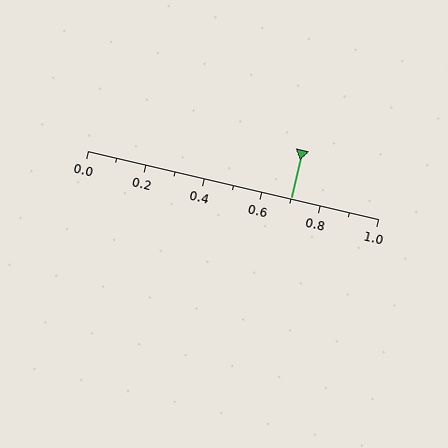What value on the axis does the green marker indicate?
The marker indicates approximately 0.7.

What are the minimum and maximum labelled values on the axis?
The axis runs from 0.0 to 1.0.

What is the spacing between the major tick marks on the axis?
The major ticks are spaced 0.2 apart.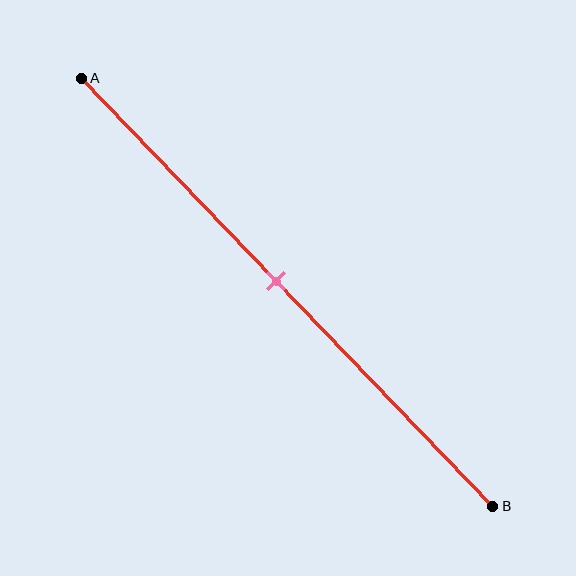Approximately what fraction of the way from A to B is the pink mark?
The pink mark is approximately 45% of the way from A to B.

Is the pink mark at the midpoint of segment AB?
Yes, the mark is approximately at the midpoint.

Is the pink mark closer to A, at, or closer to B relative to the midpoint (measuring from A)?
The pink mark is approximately at the midpoint of segment AB.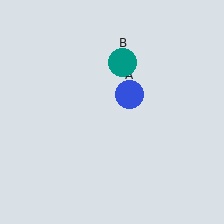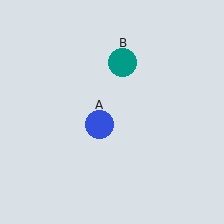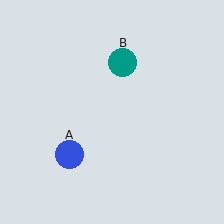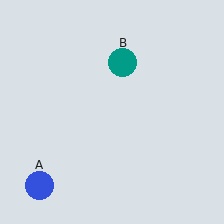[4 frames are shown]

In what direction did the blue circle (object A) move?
The blue circle (object A) moved down and to the left.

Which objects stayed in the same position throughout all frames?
Teal circle (object B) remained stationary.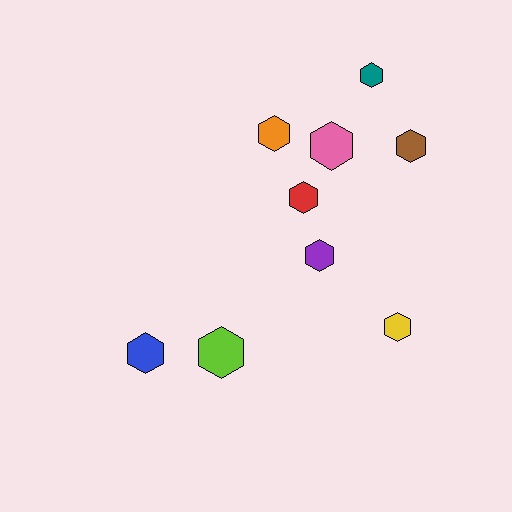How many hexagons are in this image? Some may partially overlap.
There are 9 hexagons.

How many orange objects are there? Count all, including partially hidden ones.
There is 1 orange object.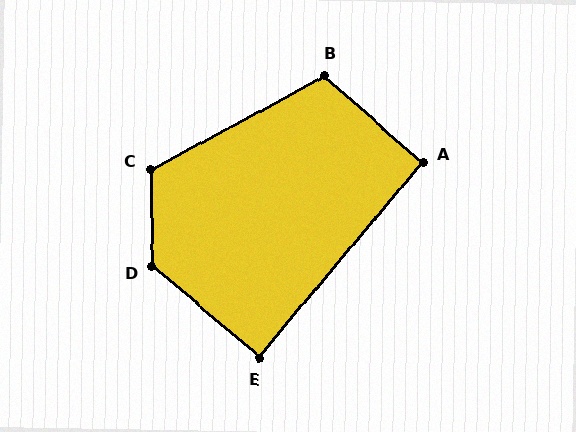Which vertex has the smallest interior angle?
E, at approximately 89 degrees.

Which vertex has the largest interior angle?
D, at approximately 131 degrees.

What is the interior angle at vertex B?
Approximately 110 degrees (obtuse).